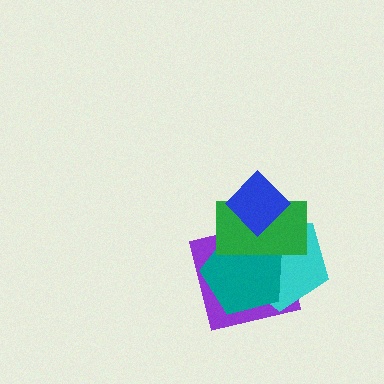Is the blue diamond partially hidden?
No, no other shape covers it.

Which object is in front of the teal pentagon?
The green rectangle is in front of the teal pentagon.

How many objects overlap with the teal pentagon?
3 objects overlap with the teal pentagon.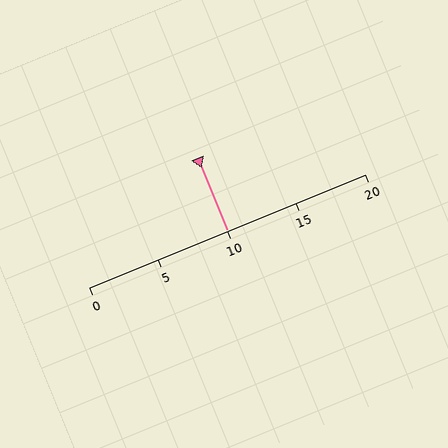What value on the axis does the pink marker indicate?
The marker indicates approximately 10.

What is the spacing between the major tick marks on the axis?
The major ticks are spaced 5 apart.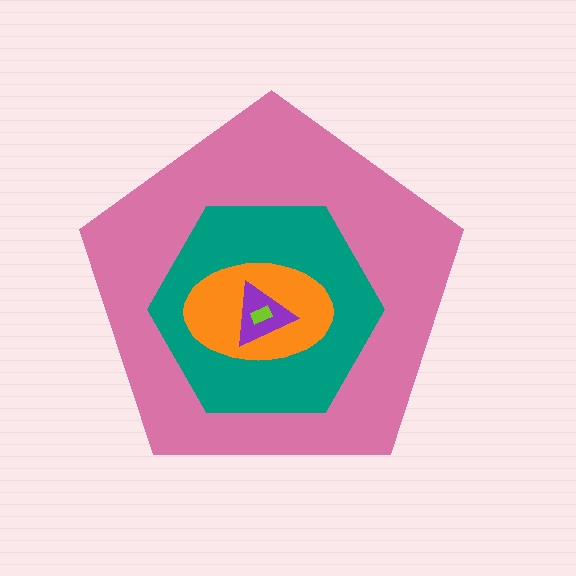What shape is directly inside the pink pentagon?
The teal hexagon.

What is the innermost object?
The lime rectangle.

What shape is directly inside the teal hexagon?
The orange ellipse.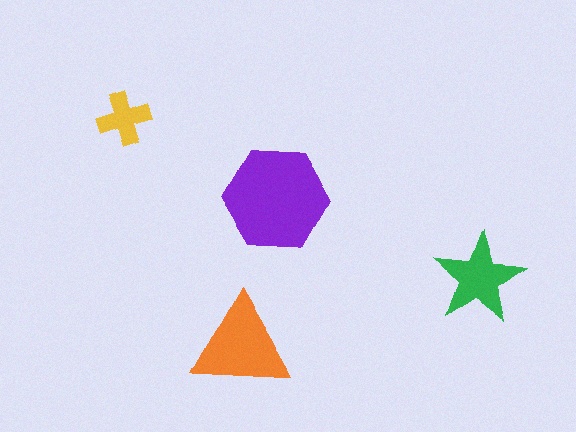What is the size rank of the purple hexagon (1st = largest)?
1st.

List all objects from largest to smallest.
The purple hexagon, the orange triangle, the green star, the yellow cross.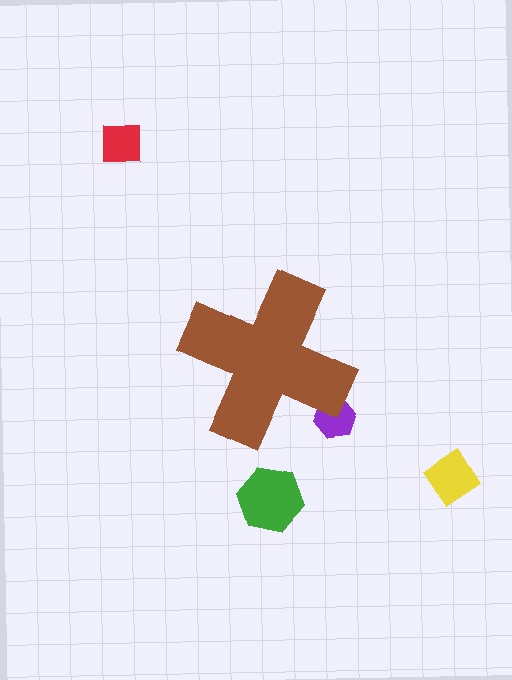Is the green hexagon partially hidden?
No, the green hexagon is fully visible.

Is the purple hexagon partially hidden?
Yes, the purple hexagon is partially hidden behind the brown cross.